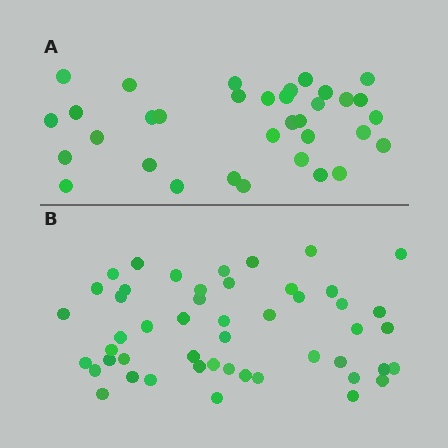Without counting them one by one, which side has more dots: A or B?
Region B (the bottom region) has more dots.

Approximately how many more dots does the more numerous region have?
Region B has approximately 15 more dots than region A.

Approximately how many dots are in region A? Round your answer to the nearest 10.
About 30 dots. (The exact count is 34, which rounds to 30.)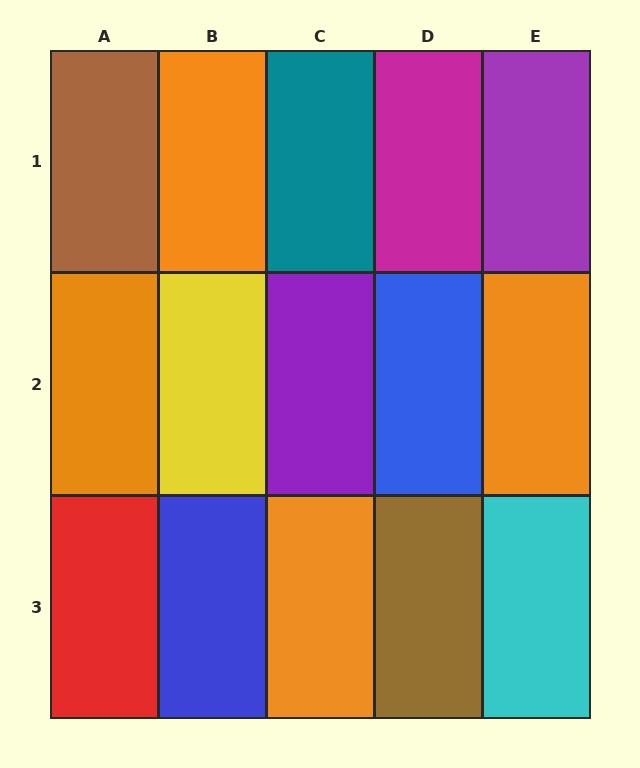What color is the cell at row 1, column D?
Magenta.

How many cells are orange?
4 cells are orange.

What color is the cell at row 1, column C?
Teal.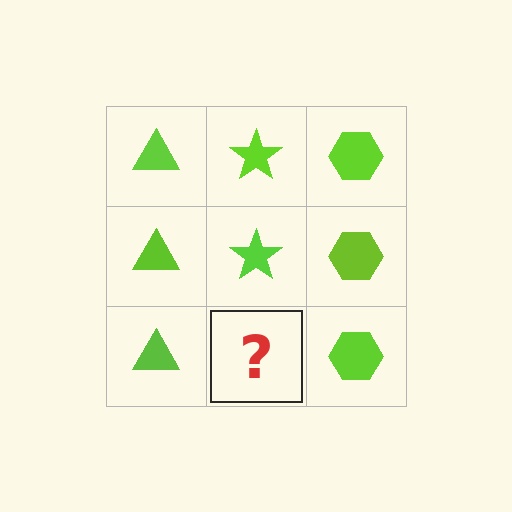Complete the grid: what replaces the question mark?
The question mark should be replaced with a lime star.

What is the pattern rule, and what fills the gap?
The rule is that each column has a consistent shape. The gap should be filled with a lime star.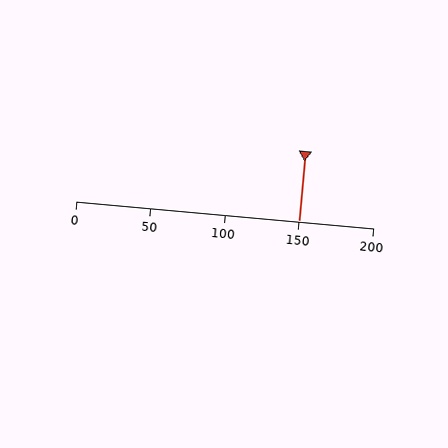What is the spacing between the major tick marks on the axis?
The major ticks are spaced 50 apart.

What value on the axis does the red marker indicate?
The marker indicates approximately 150.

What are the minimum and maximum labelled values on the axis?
The axis runs from 0 to 200.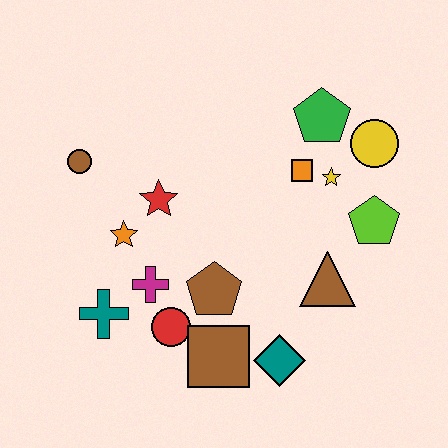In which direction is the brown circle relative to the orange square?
The brown circle is to the left of the orange square.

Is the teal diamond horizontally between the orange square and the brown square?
Yes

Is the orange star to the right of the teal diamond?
No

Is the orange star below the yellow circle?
Yes